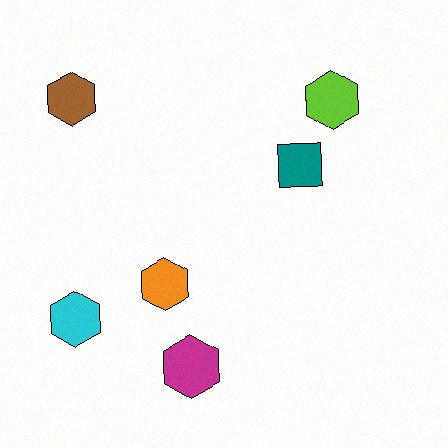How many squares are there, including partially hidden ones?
There is 1 square.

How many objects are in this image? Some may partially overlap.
There are 6 objects.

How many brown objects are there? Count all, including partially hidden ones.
There is 1 brown object.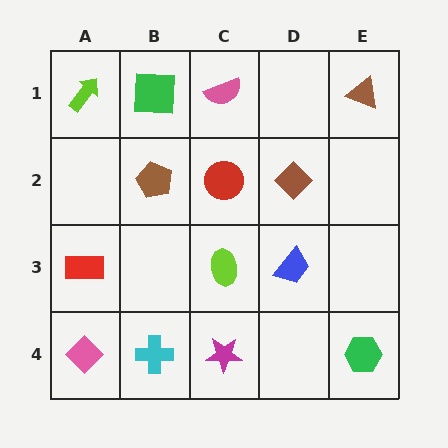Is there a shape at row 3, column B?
No, that cell is empty.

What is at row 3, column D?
A blue trapezoid.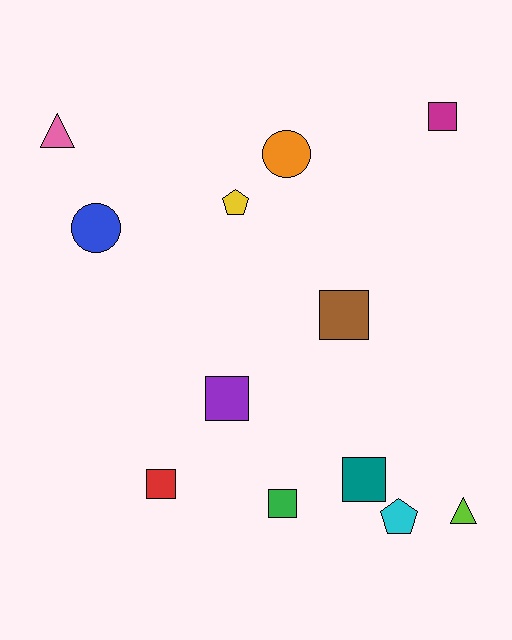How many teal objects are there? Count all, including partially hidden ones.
There is 1 teal object.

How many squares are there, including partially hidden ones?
There are 6 squares.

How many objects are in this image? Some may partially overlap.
There are 12 objects.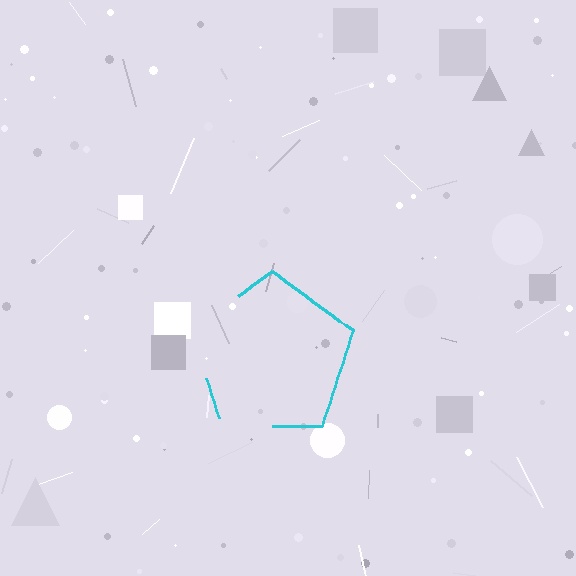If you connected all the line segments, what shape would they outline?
They would outline a pentagon.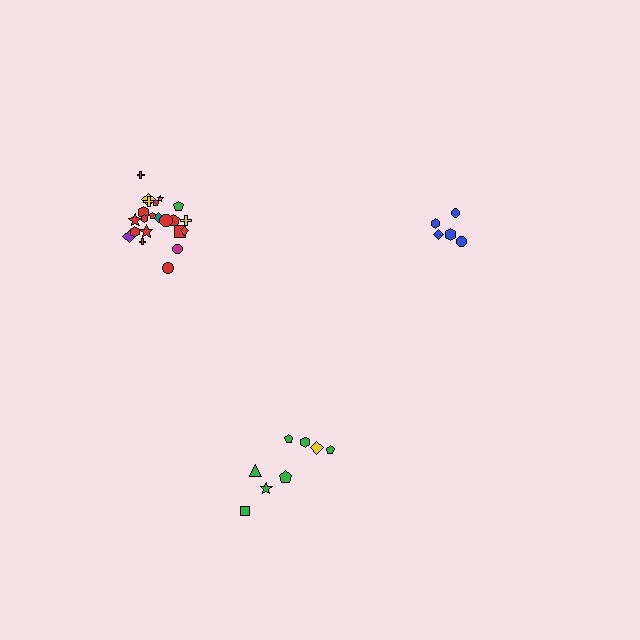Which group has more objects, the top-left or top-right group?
The top-left group.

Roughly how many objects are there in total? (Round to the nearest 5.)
Roughly 35 objects in total.